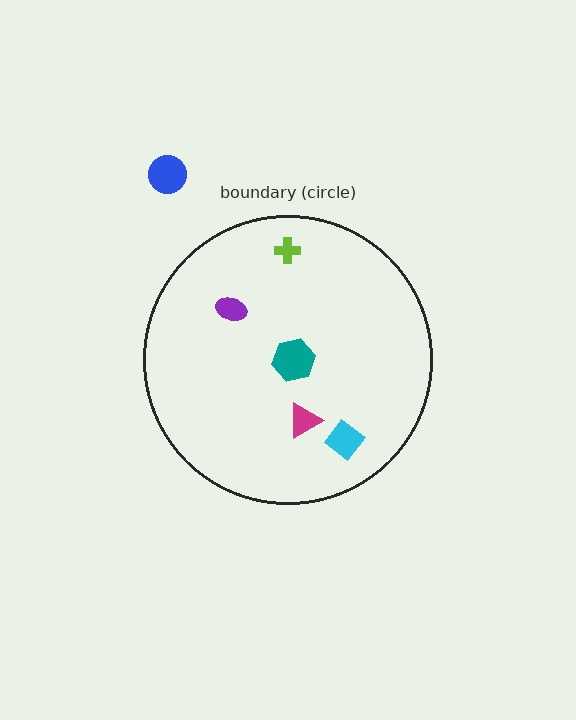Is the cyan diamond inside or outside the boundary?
Inside.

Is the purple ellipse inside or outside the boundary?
Inside.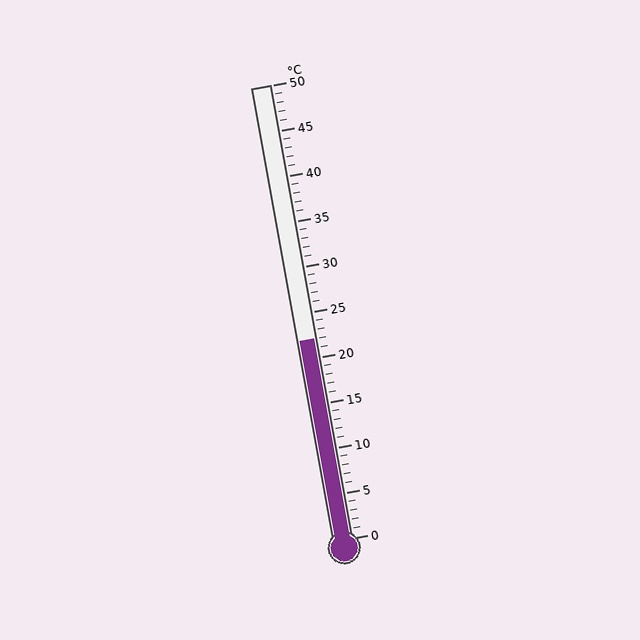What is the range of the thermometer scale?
The thermometer scale ranges from 0°C to 50°C.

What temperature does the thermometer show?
The thermometer shows approximately 22°C.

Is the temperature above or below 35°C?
The temperature is below 35°C.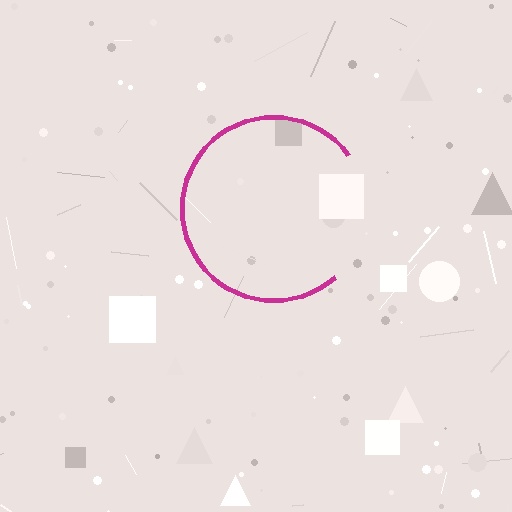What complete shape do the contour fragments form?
The contour fragments form a circle.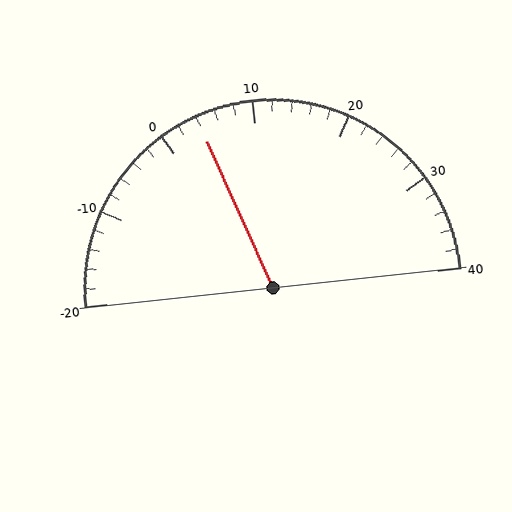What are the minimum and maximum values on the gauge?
The gauge ranges from -20 to 40.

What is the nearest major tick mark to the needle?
The nearest major tick mark is 0.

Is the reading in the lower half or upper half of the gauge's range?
The reading is in the lower half of the range (-20 to 40).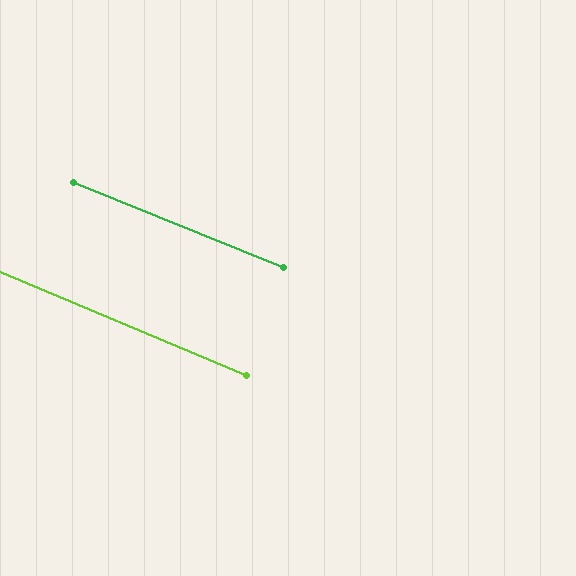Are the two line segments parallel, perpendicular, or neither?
Parallel — their directions differ by only 0.6°.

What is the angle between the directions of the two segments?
Approximately 1 degree.